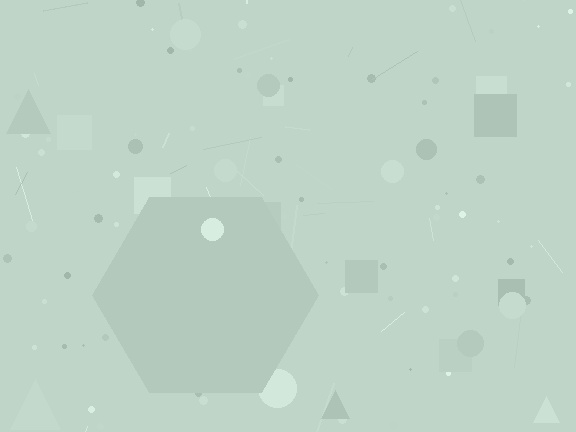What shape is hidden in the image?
A hexagon is hidden in the image.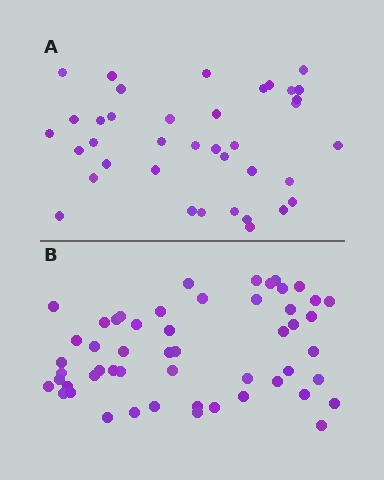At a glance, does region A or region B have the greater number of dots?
Region B (the bottom region) has more dots.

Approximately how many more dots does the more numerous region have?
Region B has approximately 15 more dots than region A.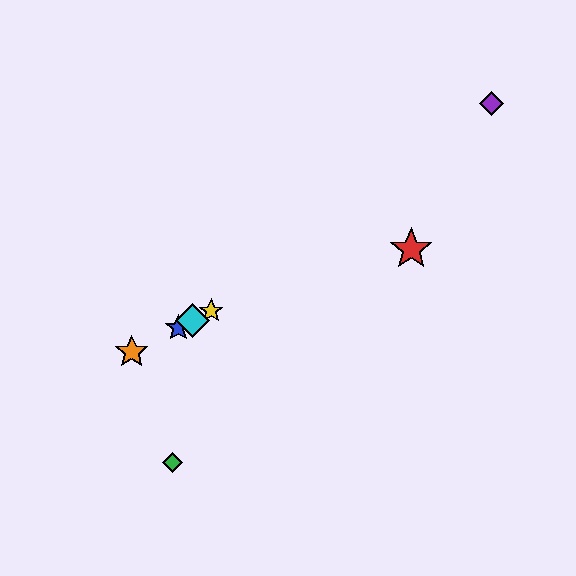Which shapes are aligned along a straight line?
The blue star, the yellow star, the orange star, the cyan diamond are aligned along a straight line.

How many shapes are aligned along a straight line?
4 shapes (the blue star, the yellow star, the orange star, the cyan diamond) are aligned along a straight line.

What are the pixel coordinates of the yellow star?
The yellow star is at (211, 311).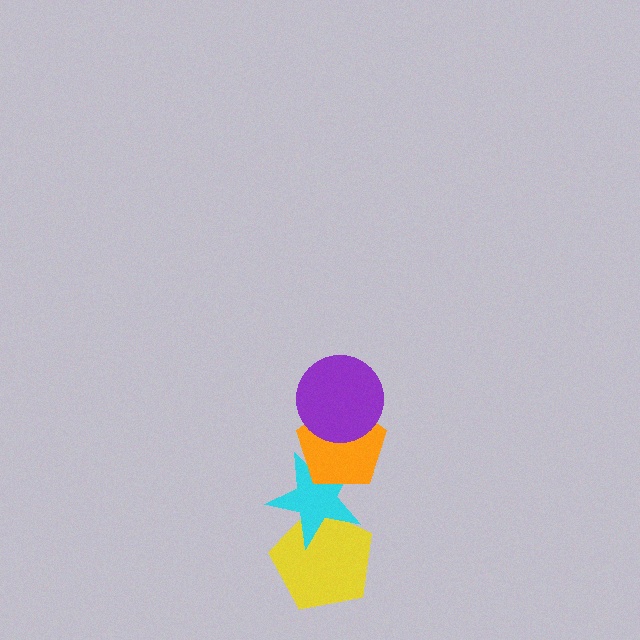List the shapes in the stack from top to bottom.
From top to bottom: the purple circle, the orange pentagon, the cyan star, the yellow pentagon.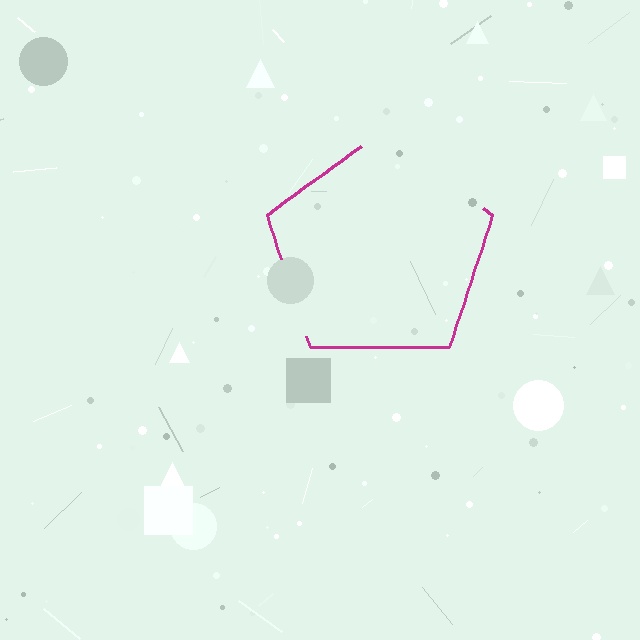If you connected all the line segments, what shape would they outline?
They would outline a pentagon.